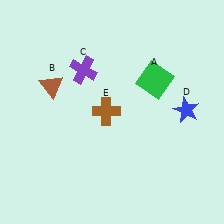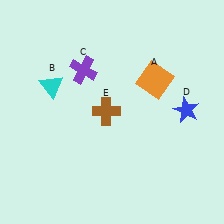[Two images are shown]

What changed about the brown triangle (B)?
In Image 1, B is brown. In Image 2, it changed to cyan.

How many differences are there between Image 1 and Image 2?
There are 2 differences between the two images.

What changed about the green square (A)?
In Image 1, A is green. In Image 2, it changed to orange.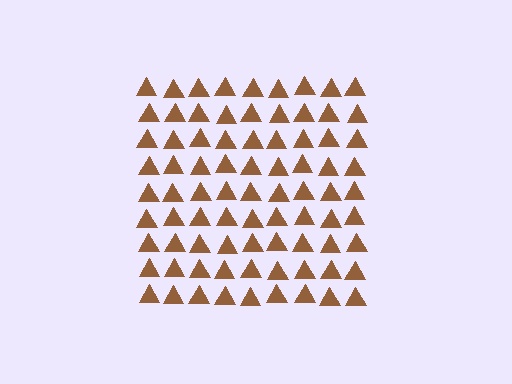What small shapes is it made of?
It is made of small triangles.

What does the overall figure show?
The overall figure shows a square.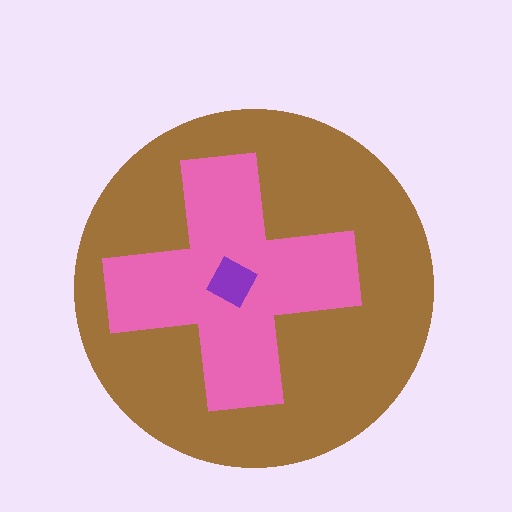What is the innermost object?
The purple square.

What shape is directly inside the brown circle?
The pink cross.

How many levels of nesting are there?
3.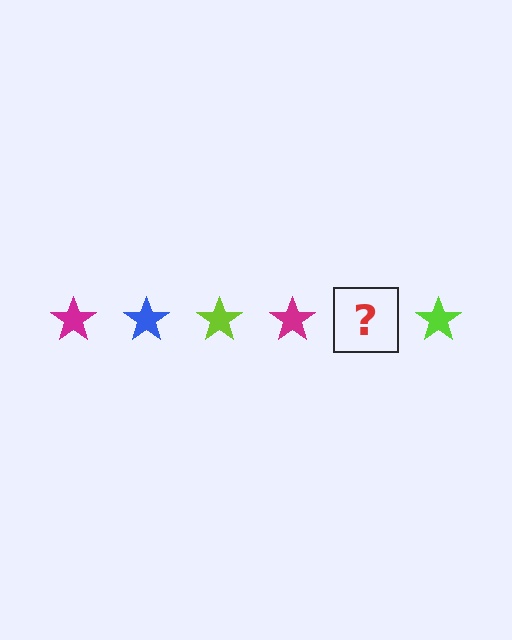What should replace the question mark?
The question mark should be replaced with a blue star.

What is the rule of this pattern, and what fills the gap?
The rule is that the pattern cycles through magenta, blue, lime stars. The gap should be filled with a blue star.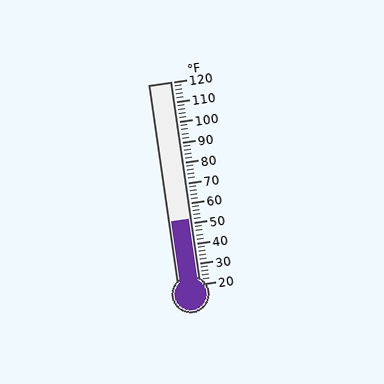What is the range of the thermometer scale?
The thermometer scale ranges from 20°F to 120°F.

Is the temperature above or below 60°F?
The temperature is below 60°F.